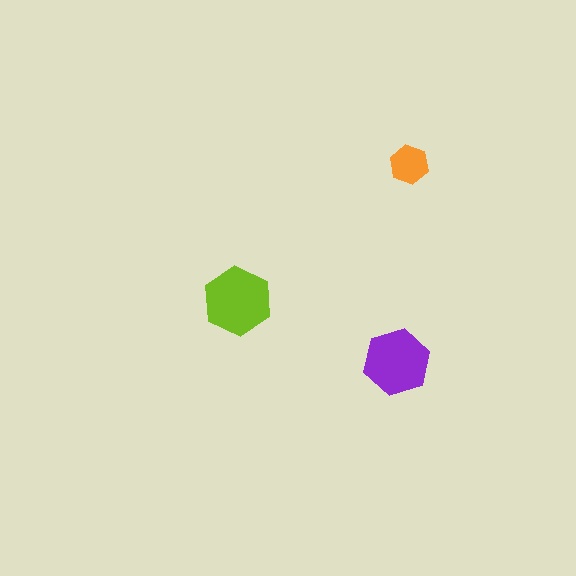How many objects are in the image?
There are 3 objects in the image.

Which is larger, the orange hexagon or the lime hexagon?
The lime one.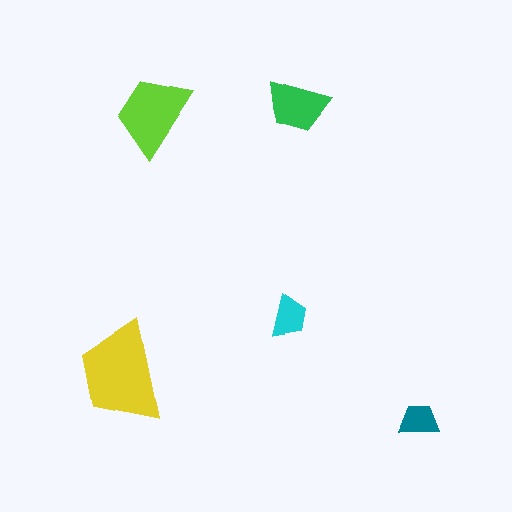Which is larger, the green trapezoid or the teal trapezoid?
The green one.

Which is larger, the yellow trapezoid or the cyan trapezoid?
The yellow one.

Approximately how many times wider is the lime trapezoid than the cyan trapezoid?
About 2 times wider.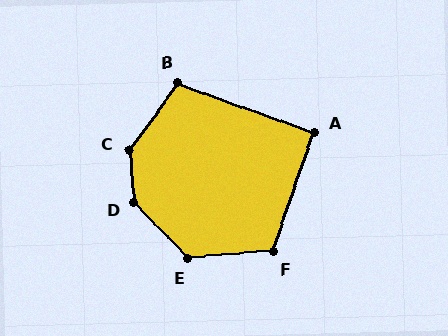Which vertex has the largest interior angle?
D, at approximately 140 degrees.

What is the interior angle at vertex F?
Approximately 113 degrees (obtuse).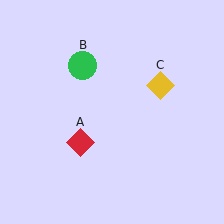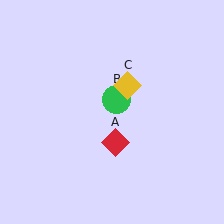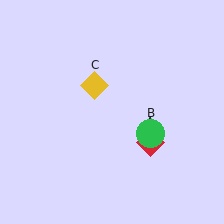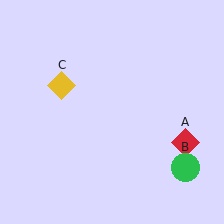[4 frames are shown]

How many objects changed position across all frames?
3 objects changed position: red diamond (object A), green circle (object B), yellow diamond (object C).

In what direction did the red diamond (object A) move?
The red diamond (object A) moved right.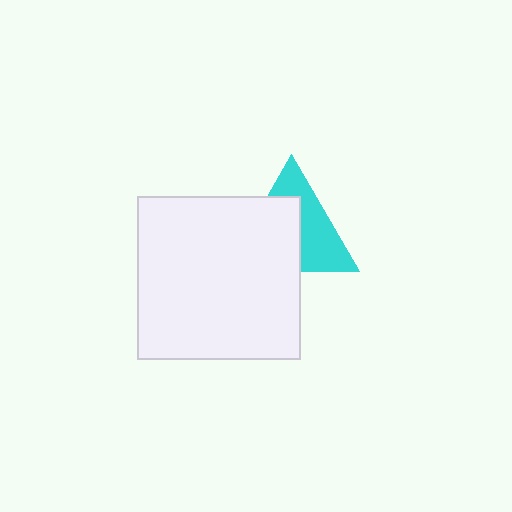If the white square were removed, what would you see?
You would see the complete cyan triangle.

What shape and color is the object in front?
The object in front is a white square.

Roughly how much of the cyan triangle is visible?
About half of it is visible (roughly 47%).